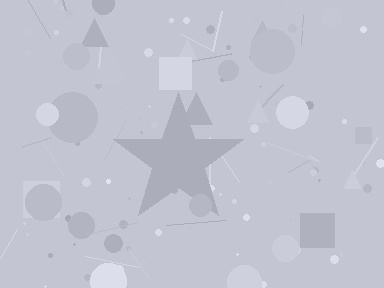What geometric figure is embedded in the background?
A star is embedded in the background.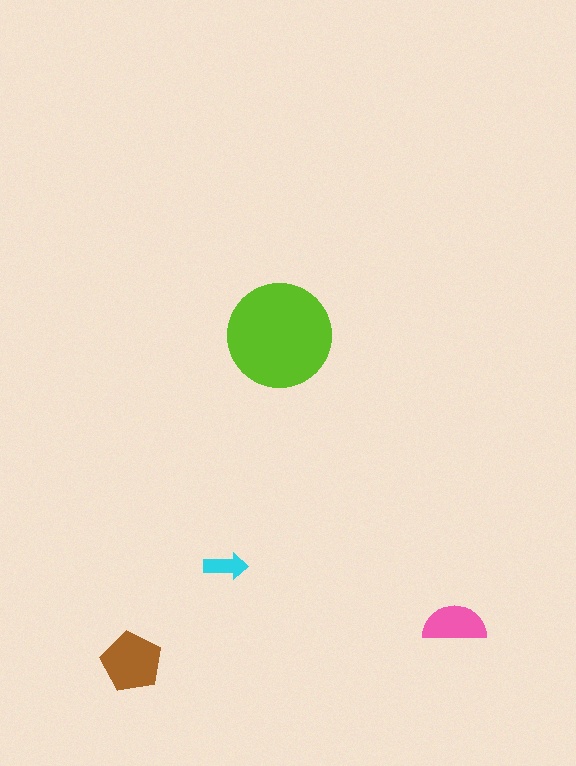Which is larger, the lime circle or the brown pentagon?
The lime circle.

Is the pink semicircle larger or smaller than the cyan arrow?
Larger.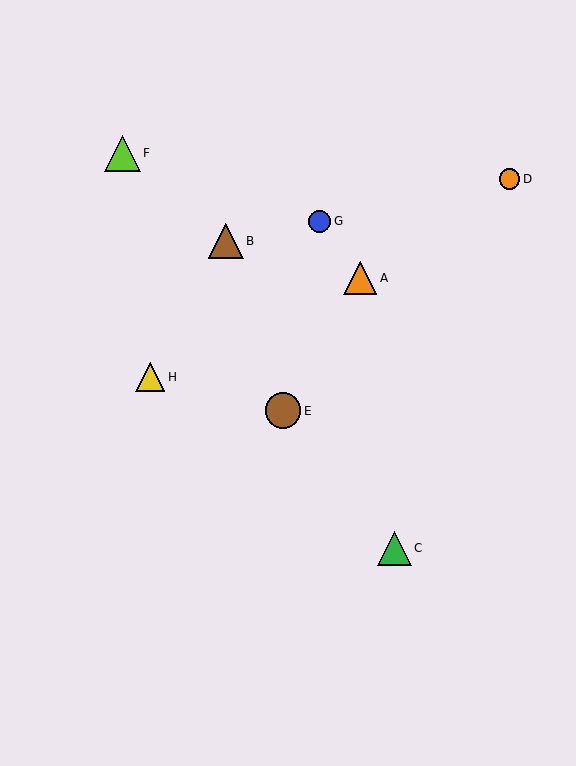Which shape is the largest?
The lime triangle (labeled F) is the largest.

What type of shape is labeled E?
Shape E is a brown circle.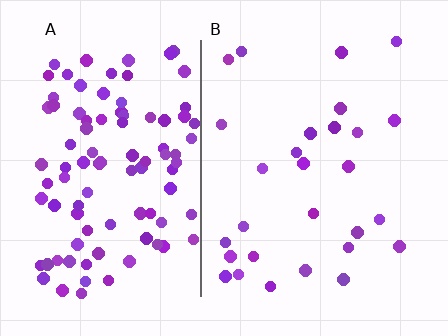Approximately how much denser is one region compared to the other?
Approximately 3.6× — region A over region B.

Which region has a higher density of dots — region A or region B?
A (the left).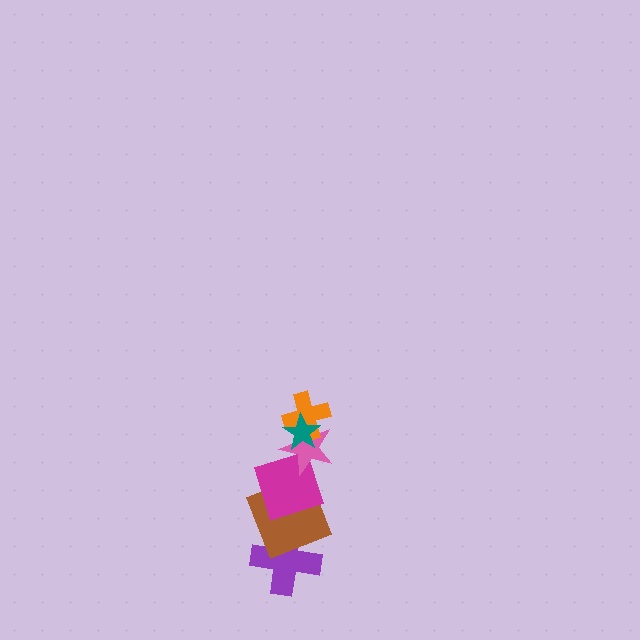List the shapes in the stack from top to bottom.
From top to bottom: the teal star, the orange cross, the pink star, the magenta square, the brown square, the purple cross.